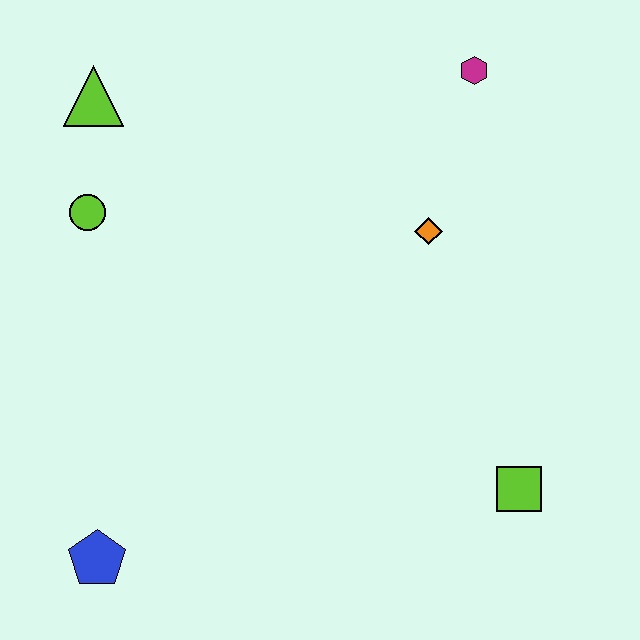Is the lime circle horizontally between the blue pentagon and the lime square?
No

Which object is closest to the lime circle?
The lime triangle is closest to the lime circle.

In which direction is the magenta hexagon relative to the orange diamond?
The magenta hexagon is above the orange diamond.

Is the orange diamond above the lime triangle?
No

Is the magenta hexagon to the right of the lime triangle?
Yes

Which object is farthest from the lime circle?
The lime square is farthest from the lime circle.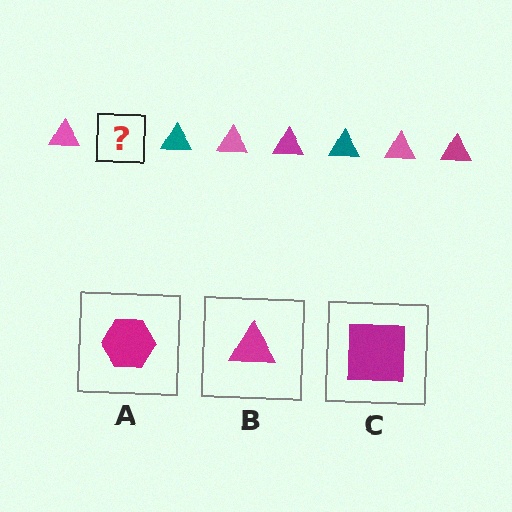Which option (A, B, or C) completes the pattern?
B.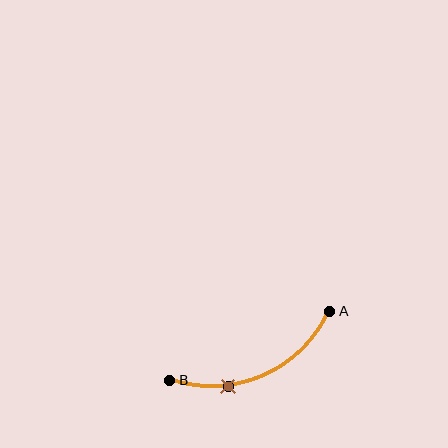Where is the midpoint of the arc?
The arc midpoint is the point on the curve farthest from the straight line joining A and B. It sits below that line.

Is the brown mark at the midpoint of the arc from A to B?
No. The brown mark lies on the arc but is closer to endpoint B. The arc midpoint would be at the point on the curve equidistant along the arc from both A and B.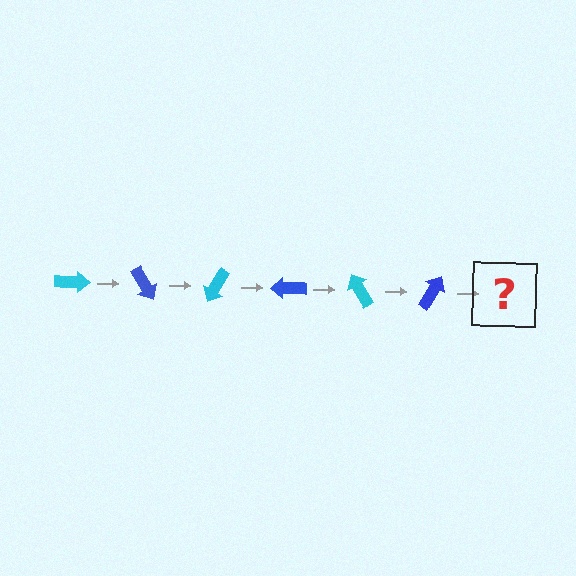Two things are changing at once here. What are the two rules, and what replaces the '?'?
The two rules are that it rotates 60 degrees each step and the color cycles through cyan and blue. The '?' should be a cyan arrow, rotated 360 degrees from the start.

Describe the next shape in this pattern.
It should be a cyan arrow, rotated 360 degrees from the start.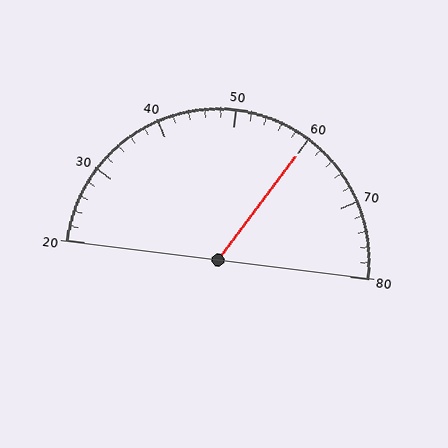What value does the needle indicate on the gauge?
The needle indicates approximately 60.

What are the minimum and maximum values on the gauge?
The gauge ranges from 20 to 80.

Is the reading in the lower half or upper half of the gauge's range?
The reading is in the upper half of the range (20 to 80).